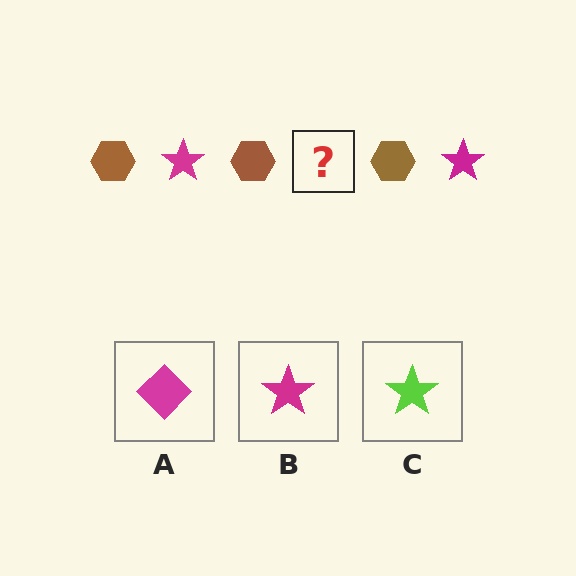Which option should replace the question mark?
Option B.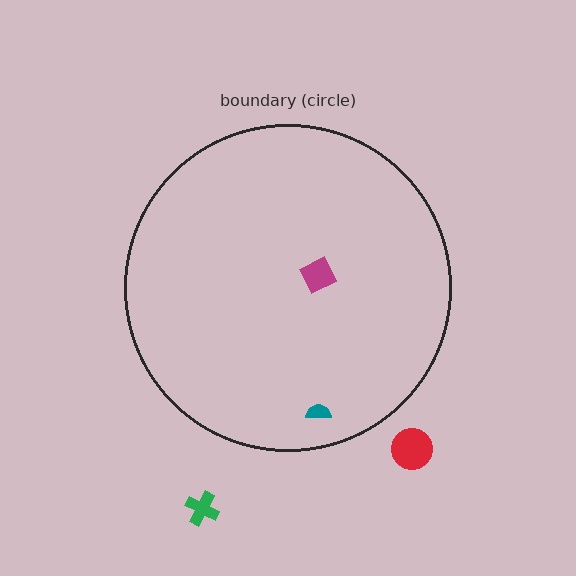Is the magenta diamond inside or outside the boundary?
Inside.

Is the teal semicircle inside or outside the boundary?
Inside.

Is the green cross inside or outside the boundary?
Outside.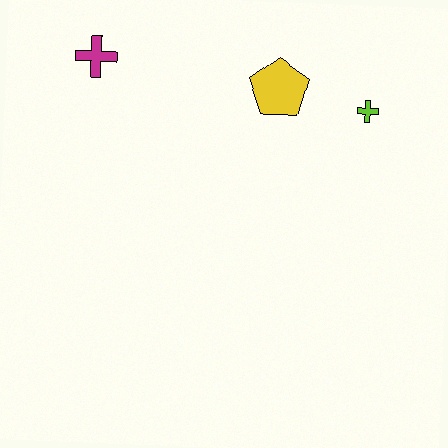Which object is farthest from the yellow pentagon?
The magenta cross is farthest from the yellow pentagon.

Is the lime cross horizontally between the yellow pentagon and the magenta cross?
No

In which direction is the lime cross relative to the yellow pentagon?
The lime cross is to the right of the yellow pentagon.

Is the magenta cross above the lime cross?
Yes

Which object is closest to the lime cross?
The yellow pentagon is closest to the lime cross.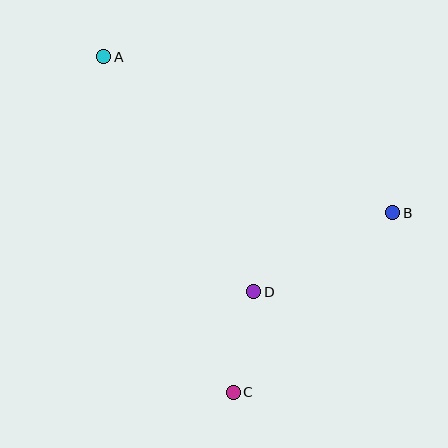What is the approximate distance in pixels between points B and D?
The distance between B and D is approximately 160 pixels.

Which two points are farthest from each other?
Points A and C are farthest from each other.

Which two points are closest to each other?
Points C and D are closest to each other.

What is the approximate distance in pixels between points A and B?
The distance between A and B is approximately 328 pixels.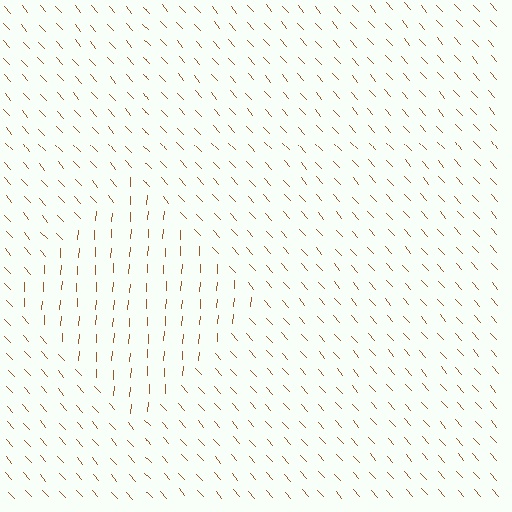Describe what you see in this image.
The image is filled with small brown line segments. A diamond region in the image has lines oriented differently from the surrounding lines, creating a visible texture boundary.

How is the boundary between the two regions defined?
The boundary is defined purely by a change in line orientation (approximately 45 degrees difference). All lines are the same color and thickness.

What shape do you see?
I see a diamond.